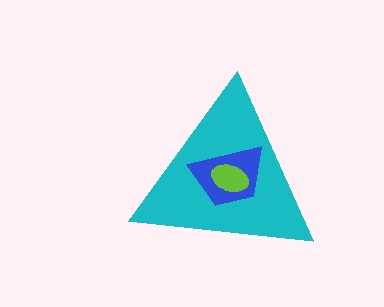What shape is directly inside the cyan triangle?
The blue trapezoid.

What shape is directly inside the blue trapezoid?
The lime ellipse.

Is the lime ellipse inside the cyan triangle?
Yes.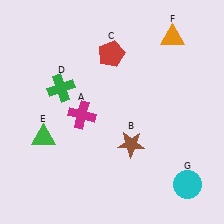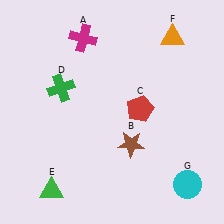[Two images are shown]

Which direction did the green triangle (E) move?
The green triangle (E) moved down.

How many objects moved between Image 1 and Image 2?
3 objects moved between the two images.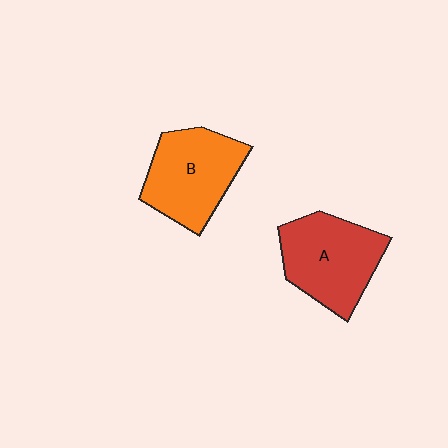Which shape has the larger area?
Shape A (red).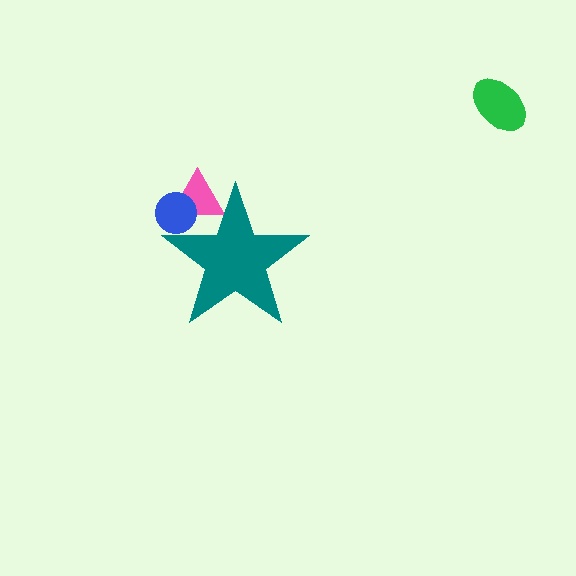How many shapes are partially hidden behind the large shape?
2 shapes are partially hidden.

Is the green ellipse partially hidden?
No, the green ellipse is fully visible.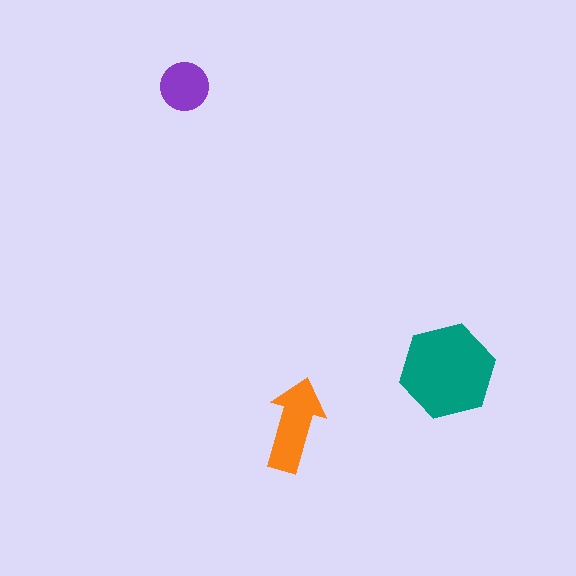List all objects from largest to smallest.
The teal hexagon, the orange arrow, the purple circle.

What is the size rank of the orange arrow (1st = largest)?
2nd.